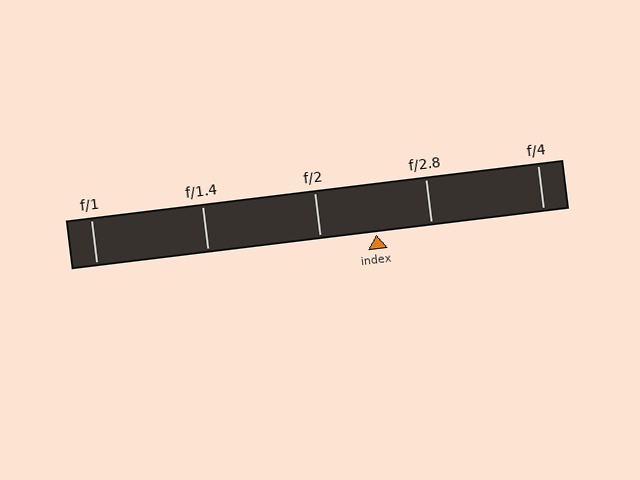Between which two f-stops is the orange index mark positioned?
The index mark is between f/2 and f/2.8.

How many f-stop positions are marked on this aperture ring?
There are 5 f-stop positions marked.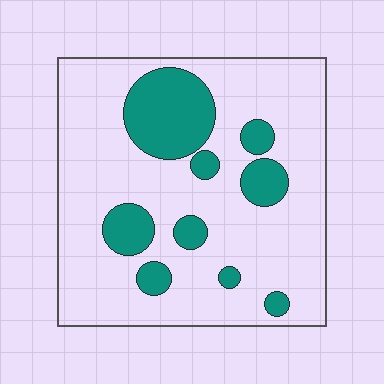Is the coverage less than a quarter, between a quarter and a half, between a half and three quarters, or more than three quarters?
Less than a quarter.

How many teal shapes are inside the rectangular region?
9.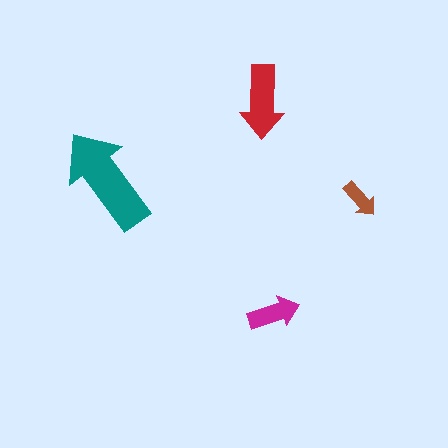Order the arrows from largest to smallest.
the teal one, the red one, the magenta one, the brown one.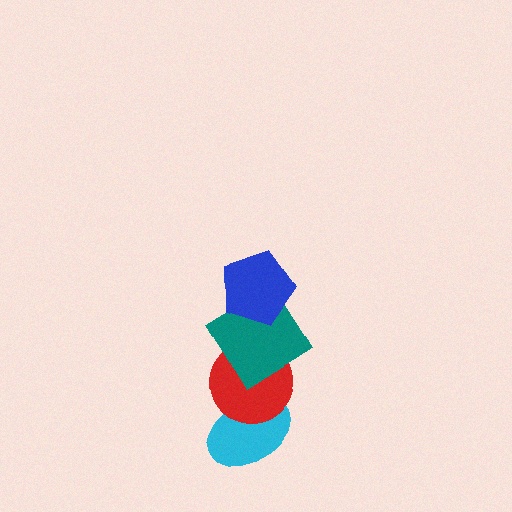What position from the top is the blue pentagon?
The blue pentagon is 1st from the top.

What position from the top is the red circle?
The red circle is 3rd from the top.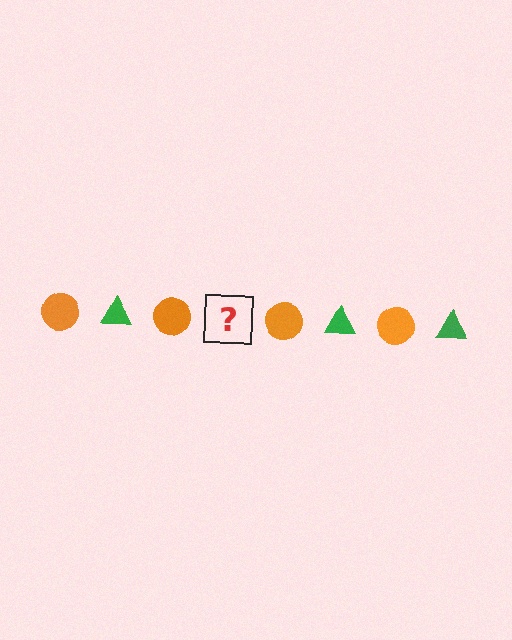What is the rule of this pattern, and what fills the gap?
The rule is that the pattern alternates between orange circle and green triangle. The gap should be filled with a green triangle.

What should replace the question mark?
The question mark should be replaced with a green triangle.